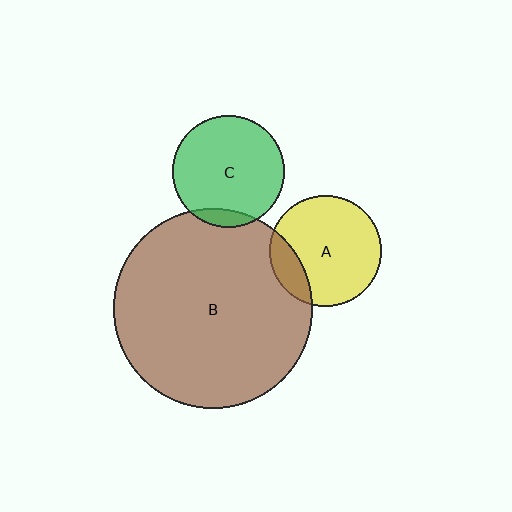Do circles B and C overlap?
Yes.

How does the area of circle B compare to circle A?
Approximately 3.2 times.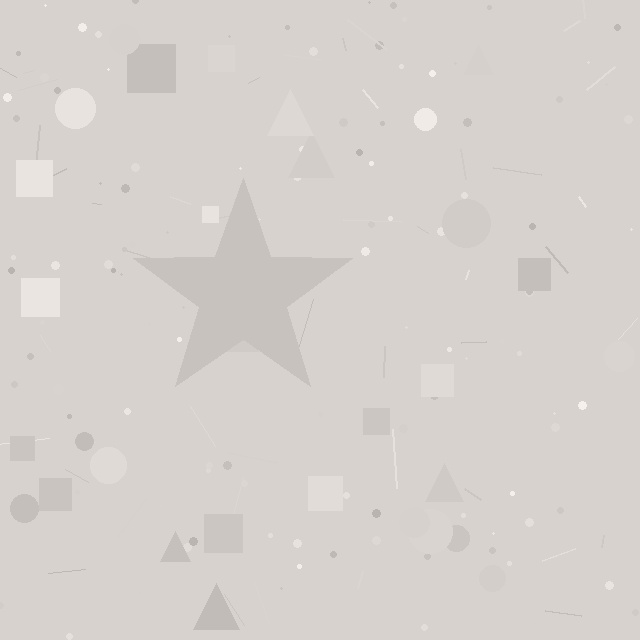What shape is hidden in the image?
A star is hidden in the image.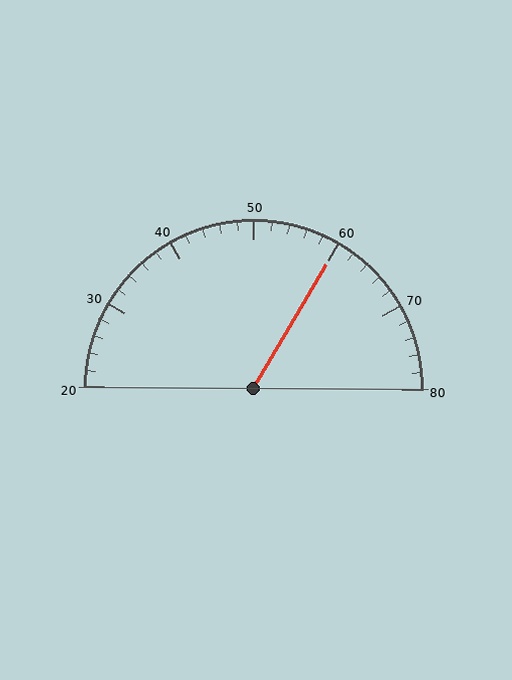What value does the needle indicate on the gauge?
The needle indicates approximately 60.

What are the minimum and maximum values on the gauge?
The gauge ranges from 20 to 80.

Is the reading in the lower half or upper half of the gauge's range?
The reading is in the upper half of the range (20 to 80).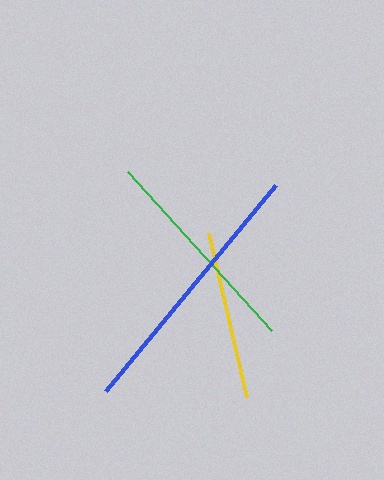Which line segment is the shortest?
The yellow line is the shortest at approximately 169 pixels.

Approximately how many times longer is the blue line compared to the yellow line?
The blue line is approximately 1.6 times the length of the yellow line.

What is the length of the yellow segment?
The yellow segment is approximately 169 pixels long.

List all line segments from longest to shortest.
From longest to shortest: blue, green, yellow.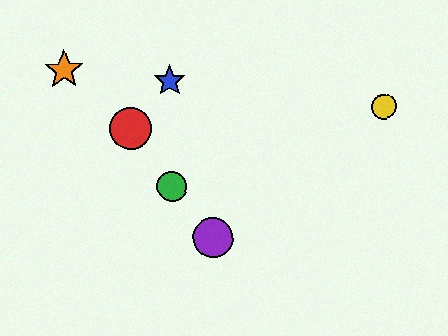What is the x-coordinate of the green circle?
The green circle is at x≈172.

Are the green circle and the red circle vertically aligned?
No, the green circle is at x≈172 and the red circle is at x≈131.